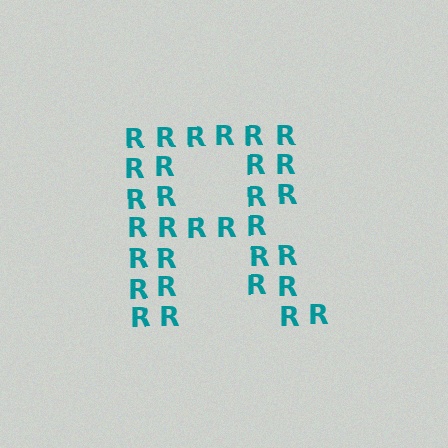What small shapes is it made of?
It is made of small letter R's.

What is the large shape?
The large shape is the letter R.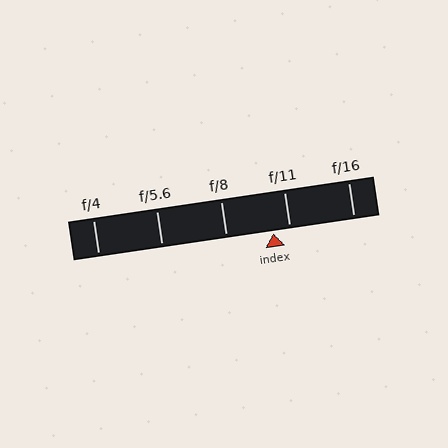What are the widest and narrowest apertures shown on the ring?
The widest aperture shown is f/4 and the narrowest is f/16.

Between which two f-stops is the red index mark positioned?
The index mark is between f/8 and f/11.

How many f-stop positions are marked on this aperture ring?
There are 5 f-stop positions marked.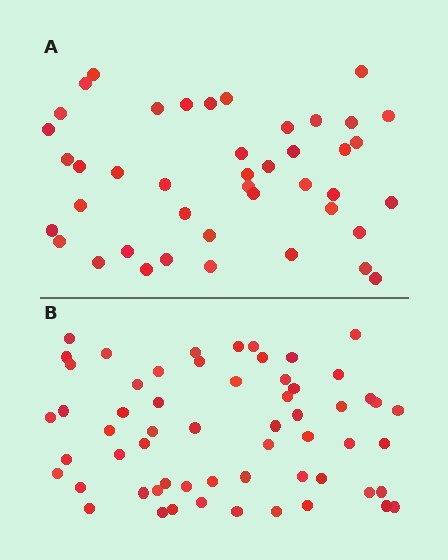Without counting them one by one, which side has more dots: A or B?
Region B (the bottom region) has more dots.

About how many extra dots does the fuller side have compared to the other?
Region B has approximately 15 more dots than region A.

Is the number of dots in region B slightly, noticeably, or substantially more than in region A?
Region B has noticeably more, but not dramatically so. The ratio is roughly 1.4 to 1.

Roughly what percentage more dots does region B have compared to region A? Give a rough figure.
About 35% more.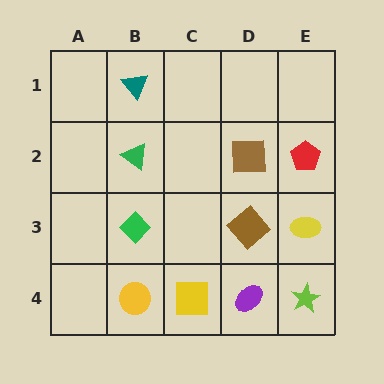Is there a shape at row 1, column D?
No, that cell is empty.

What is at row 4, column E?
A lime star.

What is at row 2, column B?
A green triangle.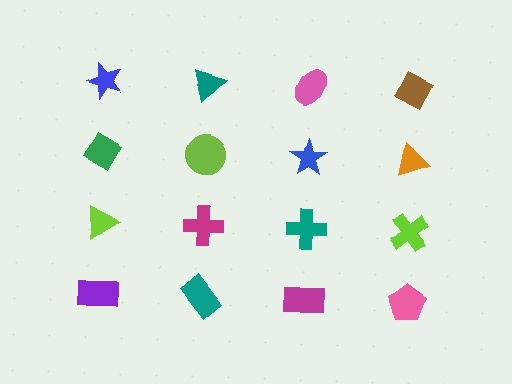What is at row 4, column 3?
A magenta rectangle.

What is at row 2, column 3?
A blue star.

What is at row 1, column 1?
A blue star.